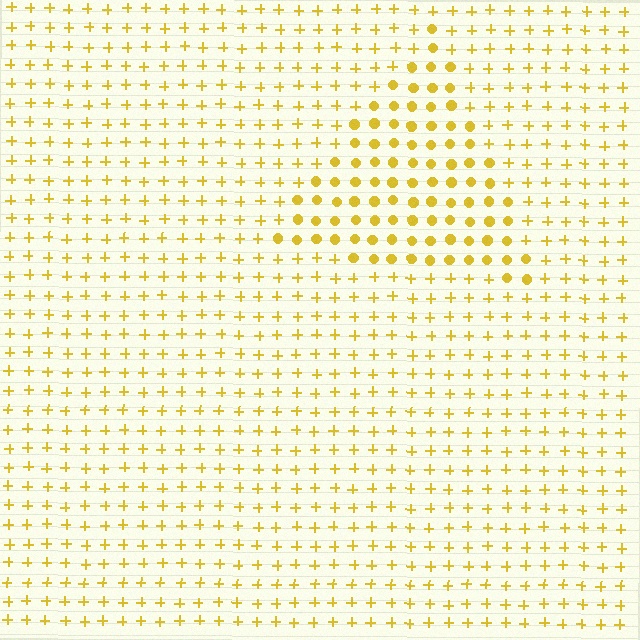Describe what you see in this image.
The image is filled with small yellow elements arranged in a uniform grid. A triangle-shaped region contains circles, while the surrounding area contains plus signs. The boundary is defined purely by the change in element shape.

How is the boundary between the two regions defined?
The boundary is defined by a change in element shape: circles inside vs. plus signs outside. All elements share the same color and spacing.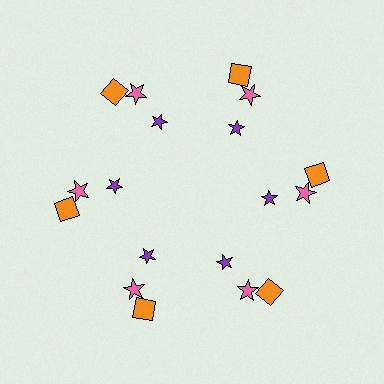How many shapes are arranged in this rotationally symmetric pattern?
There are 18 shapes, arranged in 6 groups of 3.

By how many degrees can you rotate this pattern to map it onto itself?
The pattern maps onto itself every 60 degrees of rotation.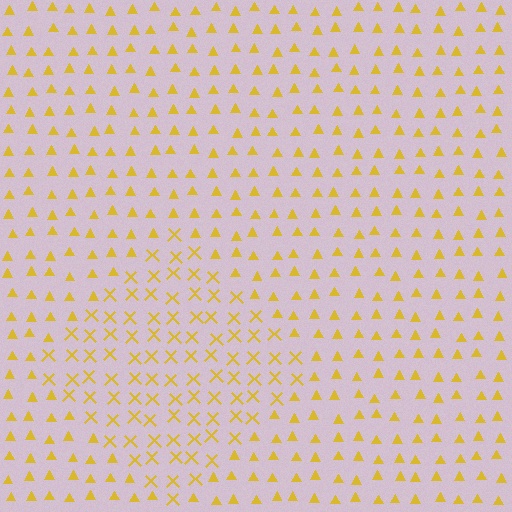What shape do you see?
I see a diamond.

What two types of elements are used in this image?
The image uses X marks inside the diamond region and triangles outside it.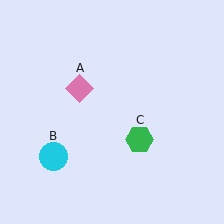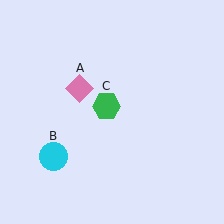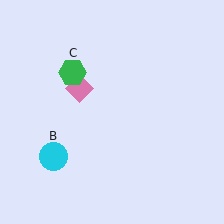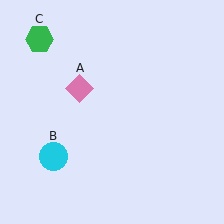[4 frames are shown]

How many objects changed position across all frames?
1 object changed position: green hexagon (object C).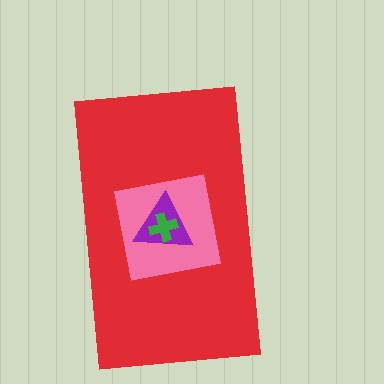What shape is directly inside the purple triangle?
The green cross.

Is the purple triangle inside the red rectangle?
Yes.